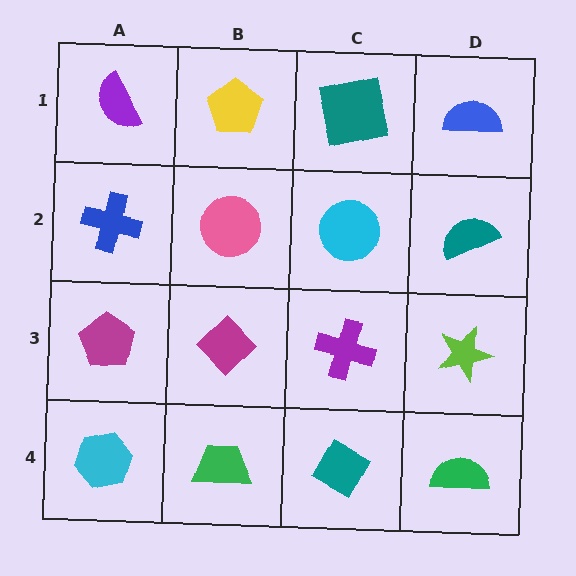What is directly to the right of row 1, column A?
A yellow pentagon.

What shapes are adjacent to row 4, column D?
A lime star (row 3, column D), a teal diamond (row 4, column C).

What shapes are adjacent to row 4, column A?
A magenta pentagon (row 3, column A), a green trapezoid (row 4, column B).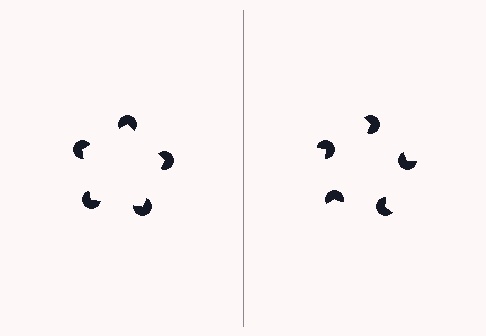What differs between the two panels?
The pac-man discs are positioned identically on both sides; only the wedge orientations differ. On the left they align to a pentagon; on the right they are misaligned.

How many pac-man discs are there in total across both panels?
10 — 5 on each side.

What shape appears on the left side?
An illusory pentagon.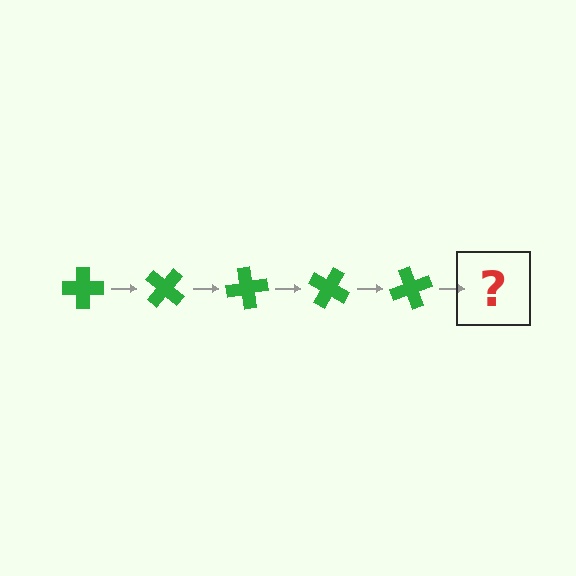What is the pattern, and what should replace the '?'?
The pattern is that the cross rotates 40 degrees each step. The '?' should be a green cross rotated 200 degrees.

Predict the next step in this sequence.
The next step is a green cross rotated 200 degrees.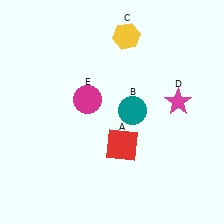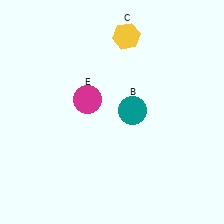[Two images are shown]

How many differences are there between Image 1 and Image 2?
There are 2 differences between the two images.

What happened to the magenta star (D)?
The magenta star (D) was removed in Image 2. It was in the top-right area of Image 1.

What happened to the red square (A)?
The red square (A) was removed in Image 2. It was in the bottom-right area of Image 1.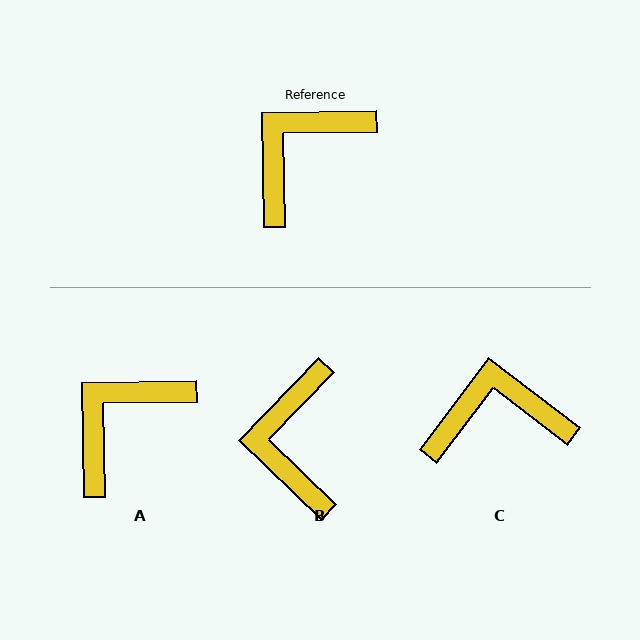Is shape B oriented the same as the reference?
No, it is off by about 45 degrees.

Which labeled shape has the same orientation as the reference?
A.